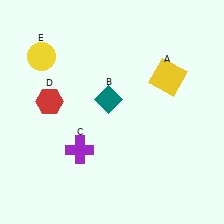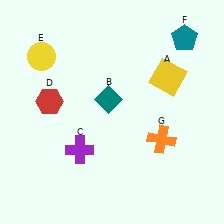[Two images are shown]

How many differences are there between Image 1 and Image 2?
There are 2 differences between the two images.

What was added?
A teal pentagon (F), an orange cross (G) were added in Image 2.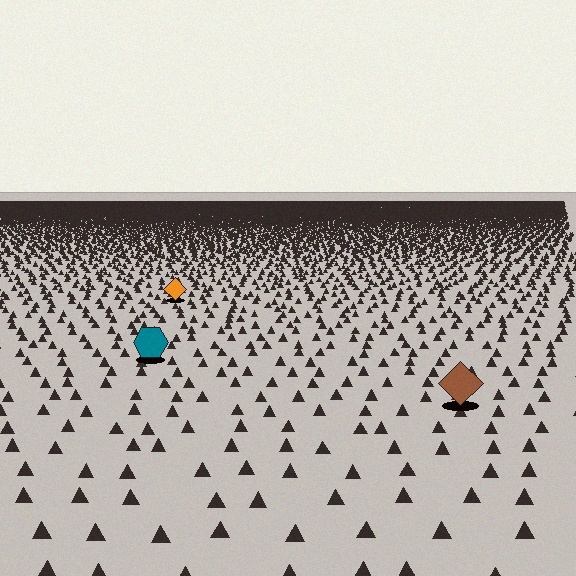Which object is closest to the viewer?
The brown diamond is closest. The texture marks near it are larger and more spread out.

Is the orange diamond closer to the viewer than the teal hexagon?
No. The teal hexagon is closer — you can tell from the texture gradient: the ground texture is coarser near it.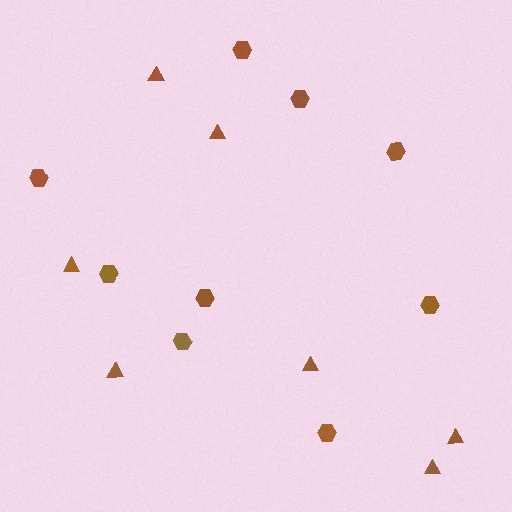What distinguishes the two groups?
There are 2 groups: one group of triangles (7) and one group of hexagons (9).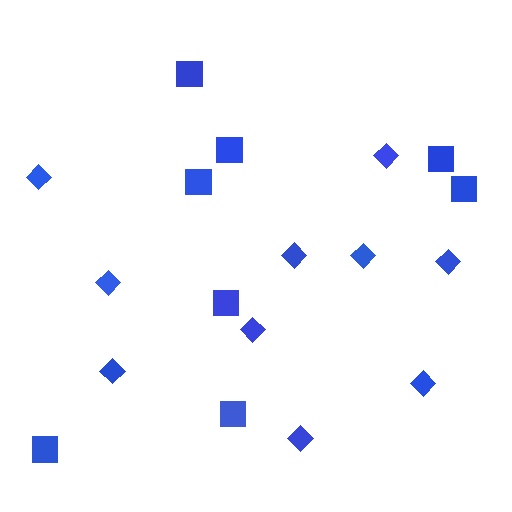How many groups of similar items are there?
There are 2 groups: one group of squares (8) and one group of diamonds (10).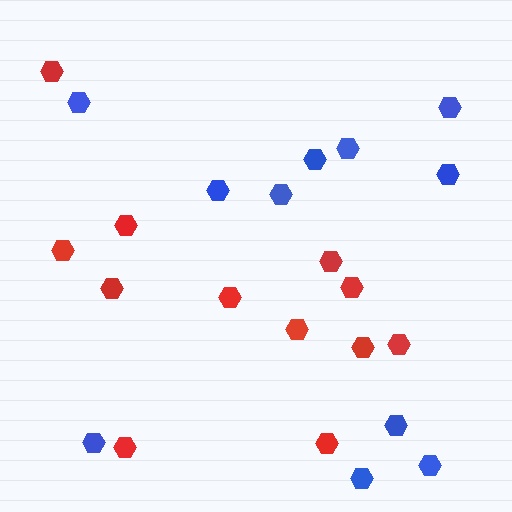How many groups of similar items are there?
There are 2 groups: one group of red hexagons (12) and one group of blue hexagons (11).